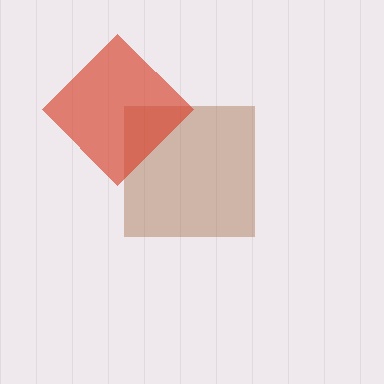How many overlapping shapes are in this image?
There are 2 overlapping shapes in the image.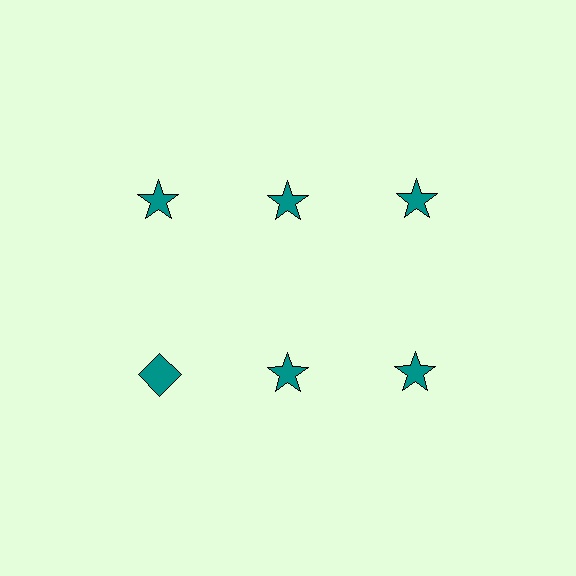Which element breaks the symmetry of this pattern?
The teal diamond in the second row, leftmost column breaks the symmetry. All other shapes are teal stars.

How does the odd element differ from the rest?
It has a different shape: diamond instead of star.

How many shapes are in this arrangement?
There are 6 shapes arranged in a grid pattern.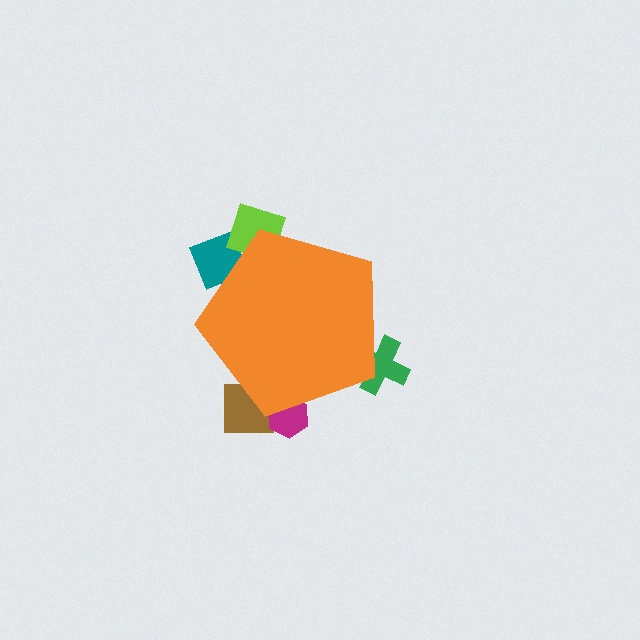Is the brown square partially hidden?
Yes, the brown square is partially hidden behind the orange pentagon.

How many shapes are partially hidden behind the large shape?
5 shapes are partially hidden.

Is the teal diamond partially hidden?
Yes, the teal diamond is partially hidden behind the orange pentagon.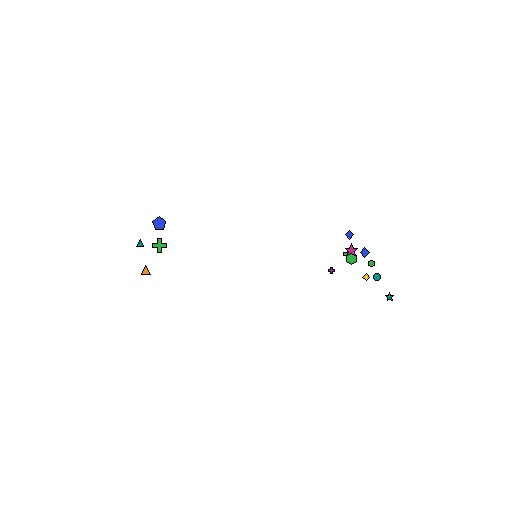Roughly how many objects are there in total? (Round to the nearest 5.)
Roughly 15 objects in total.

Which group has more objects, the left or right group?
The right group.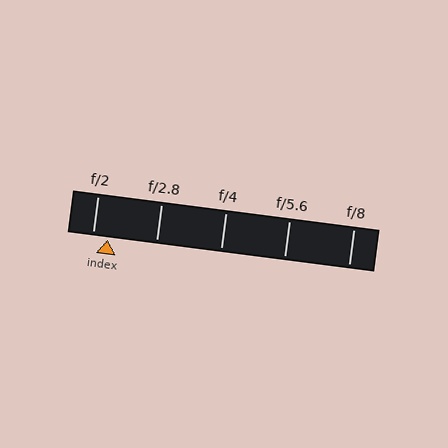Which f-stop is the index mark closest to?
The index mark is closest to f/2.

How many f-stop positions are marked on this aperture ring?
There are 5 f-stop positions marked.